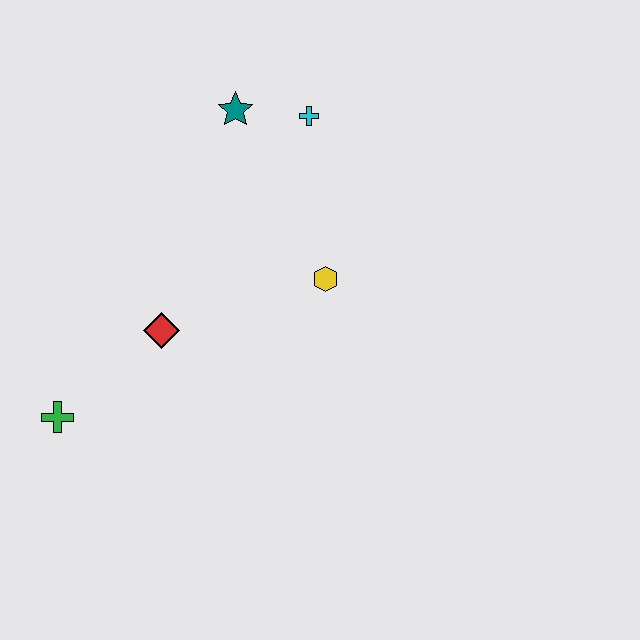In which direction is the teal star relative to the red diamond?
The teal star is above the red diamond.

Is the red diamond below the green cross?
No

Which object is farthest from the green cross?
The cyan cross is farthest from the green cross.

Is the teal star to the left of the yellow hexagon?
Yes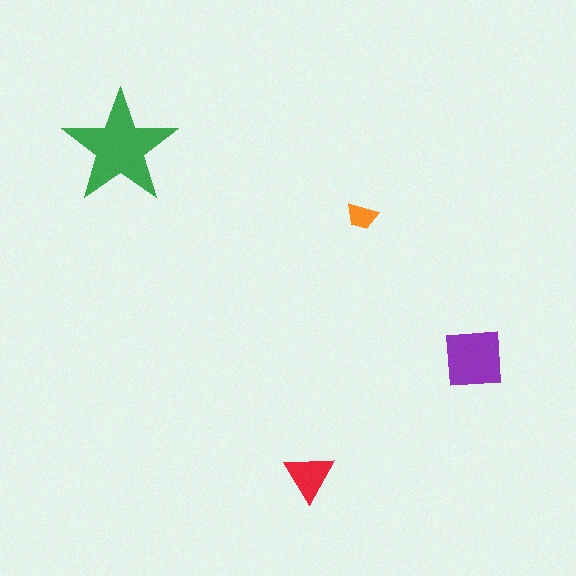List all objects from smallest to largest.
The orange trapezoid, the red triangle, the purple square, the green star.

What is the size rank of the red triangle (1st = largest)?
3rd.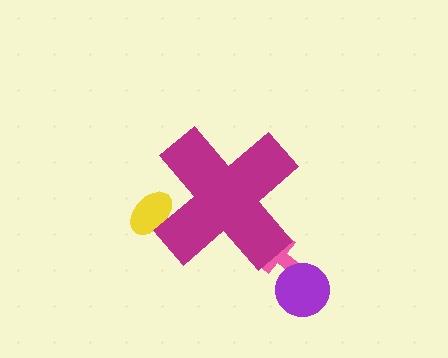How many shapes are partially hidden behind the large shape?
2 shapes are partially hidden.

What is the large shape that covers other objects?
A magenta cross.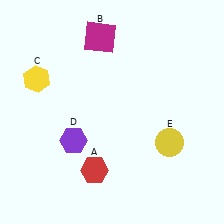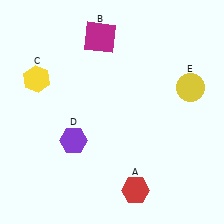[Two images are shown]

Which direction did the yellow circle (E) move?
The yellow circle (E) moved up.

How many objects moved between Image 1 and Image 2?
2 objects moved between the two images.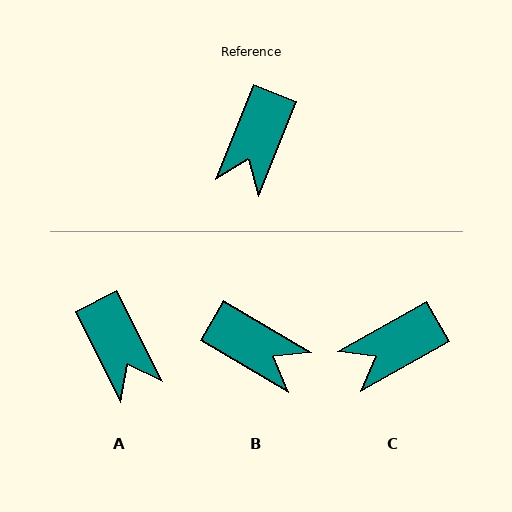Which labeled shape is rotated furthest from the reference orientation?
B, about 81 degrees away.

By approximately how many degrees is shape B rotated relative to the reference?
Approximately 81 degrees counter-clockwise.